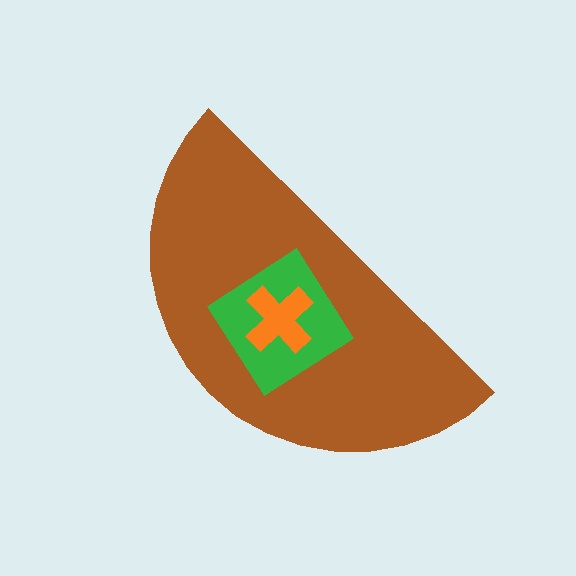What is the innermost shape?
The orange cross.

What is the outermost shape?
The brown semicircle.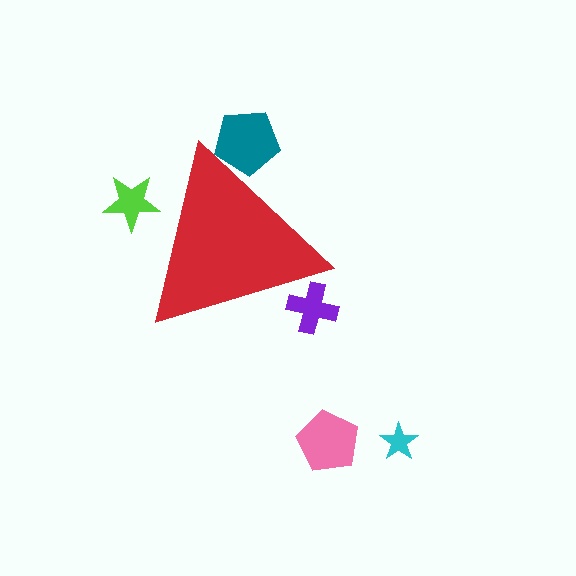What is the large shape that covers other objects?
A red triangle.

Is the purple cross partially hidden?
Yes, the purple cross is partially hidden behind the red triangle.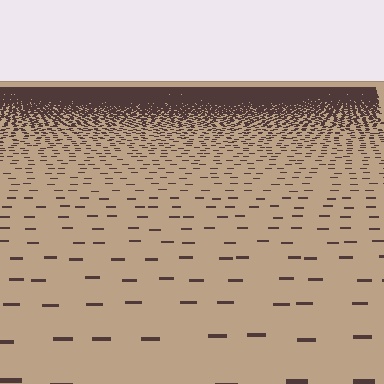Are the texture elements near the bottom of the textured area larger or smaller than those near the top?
Larger. Near the bottom, elements are closer to the viewer and appear at a bigger on-screen size.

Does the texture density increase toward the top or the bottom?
Density increases toward the top.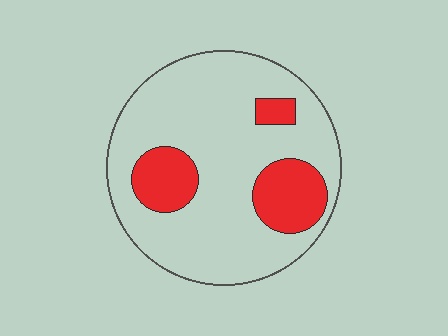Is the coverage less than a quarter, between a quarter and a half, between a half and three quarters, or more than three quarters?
Less than a quarter.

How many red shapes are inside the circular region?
3.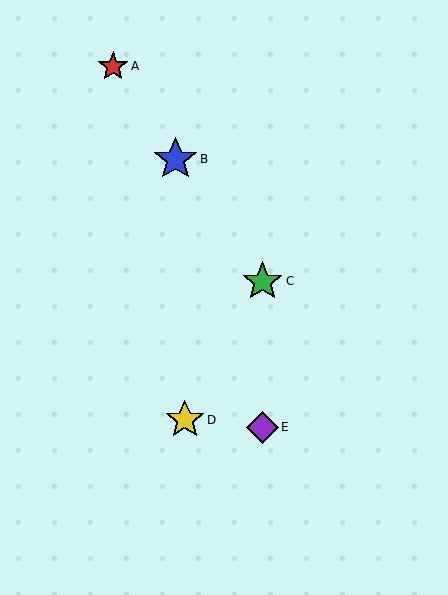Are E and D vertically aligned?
No, E is at x≈263 and D is at x≈185.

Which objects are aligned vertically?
Objects C, E are aligned vertically.